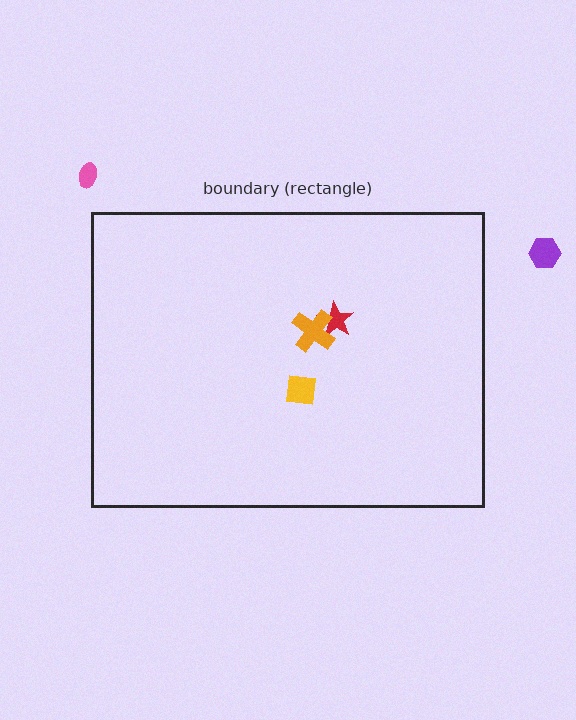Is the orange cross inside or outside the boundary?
Inside.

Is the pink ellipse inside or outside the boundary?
Outside.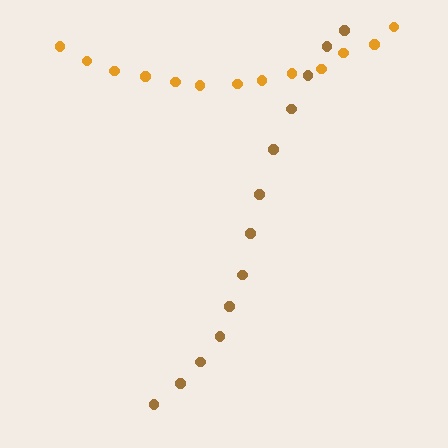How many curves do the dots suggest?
There are 2 distinct paths.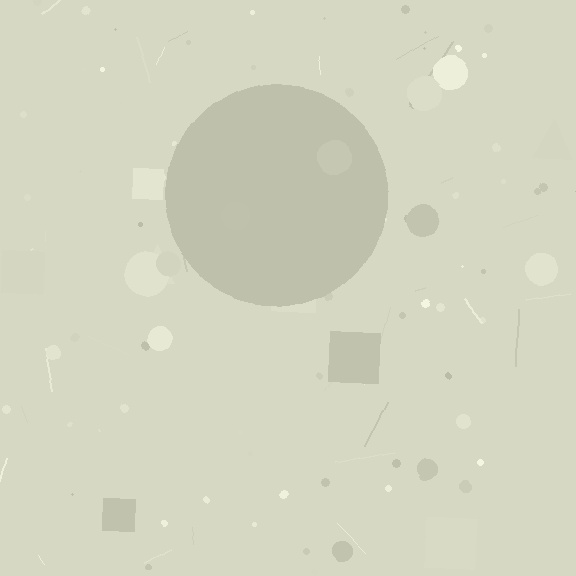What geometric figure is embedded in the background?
A circle is embedded in the background.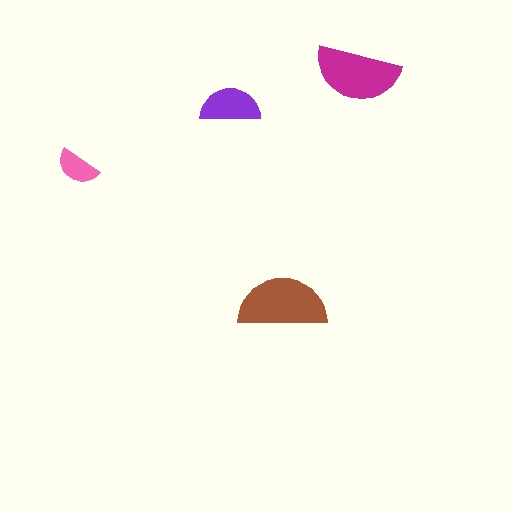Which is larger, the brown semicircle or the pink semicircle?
The brown one.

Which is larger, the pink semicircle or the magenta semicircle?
The magenta one.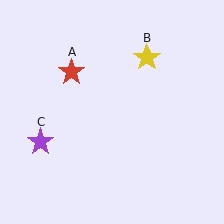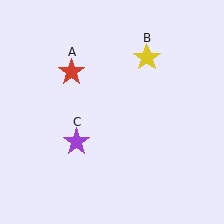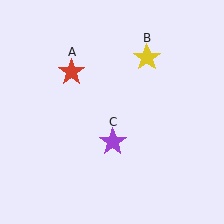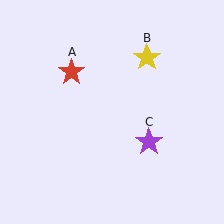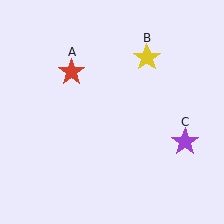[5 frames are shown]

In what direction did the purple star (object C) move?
The purple star (object C) moved right.